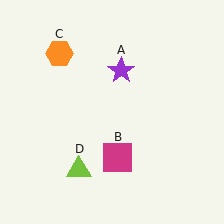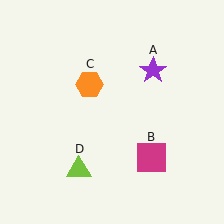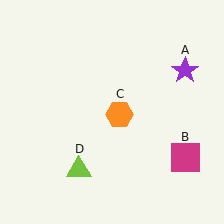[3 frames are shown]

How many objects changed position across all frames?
3 objects changed position: purple star (object A), magenta square (object B), orange hexagon (object C).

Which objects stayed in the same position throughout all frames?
Lime triangle (object D) remained stationary.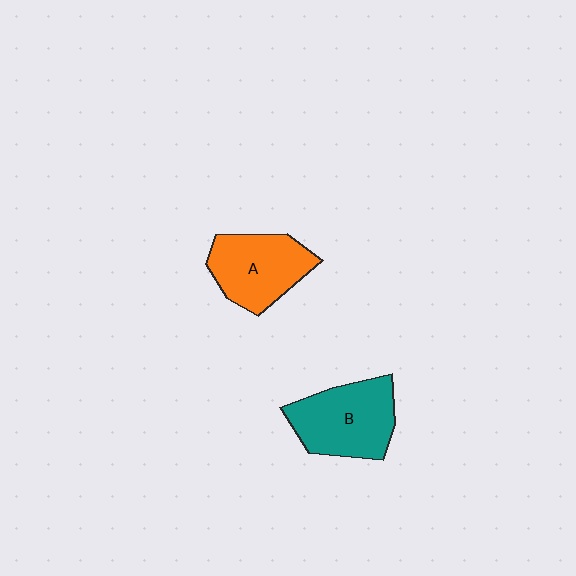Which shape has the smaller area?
Shape A (orange).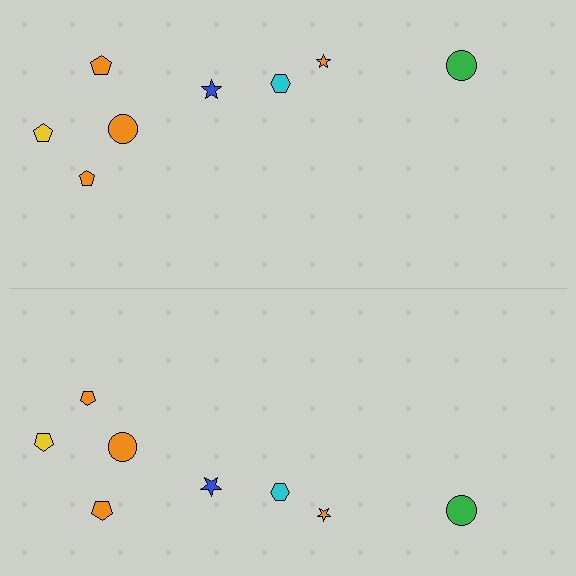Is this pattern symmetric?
Yes, this pattern has bilateral (reflection) symmetry.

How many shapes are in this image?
There are 16 shapes in this image.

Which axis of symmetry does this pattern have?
The pattern has a horizontal axis of symmetry running through the center of the image.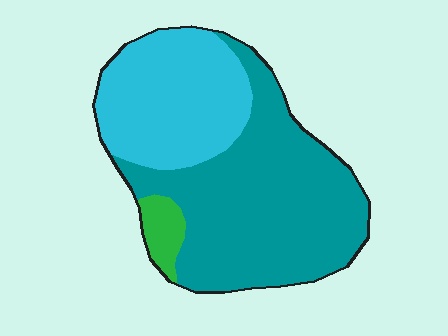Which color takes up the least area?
Green, at roughly 5%.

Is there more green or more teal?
Teal.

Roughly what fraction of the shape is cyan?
Cyan covers roughly 35% of the shape.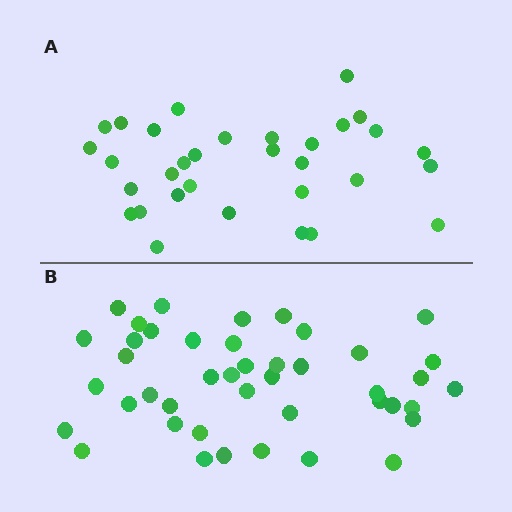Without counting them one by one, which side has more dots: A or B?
Region B (the bottom region) has more dots.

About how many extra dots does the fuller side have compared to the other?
Region B has roughly 12 or so more dots than region A.